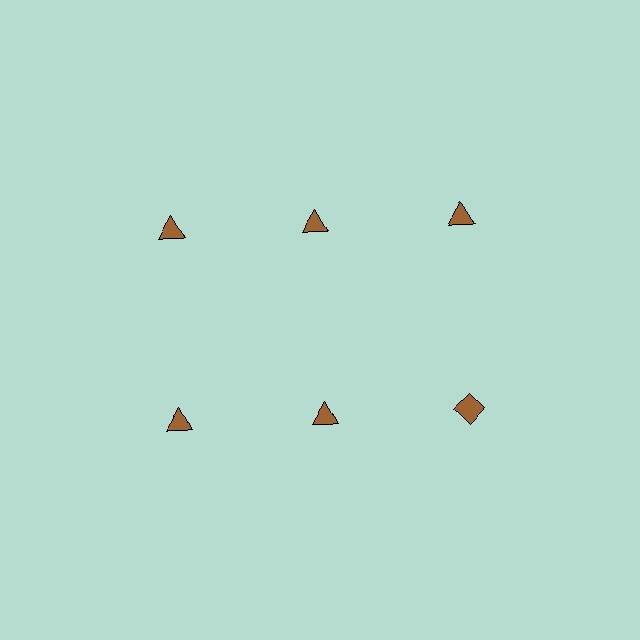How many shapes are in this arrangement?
There are 6 shapes arranged in a grid pattern.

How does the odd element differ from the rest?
It has a different shape: diamond instead of triangle.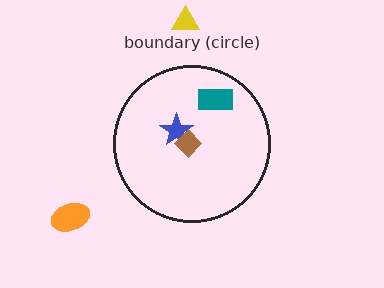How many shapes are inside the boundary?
3 inside, 2 outside.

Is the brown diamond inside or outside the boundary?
Inside.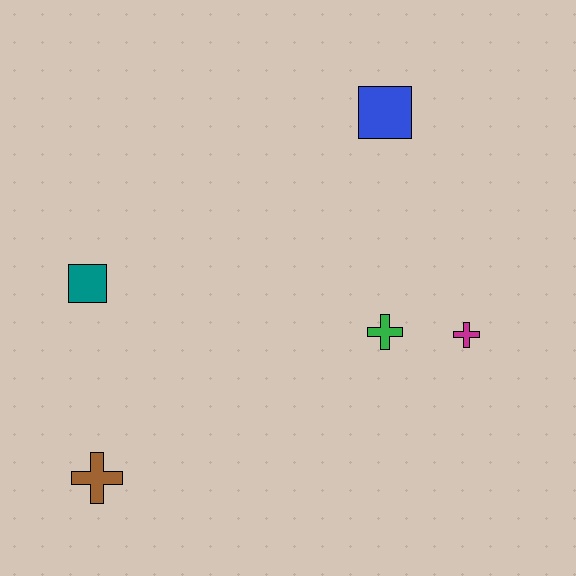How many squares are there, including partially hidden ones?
There are 2 squares.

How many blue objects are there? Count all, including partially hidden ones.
There is 1 blue object.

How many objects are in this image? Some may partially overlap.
There are 5 objects.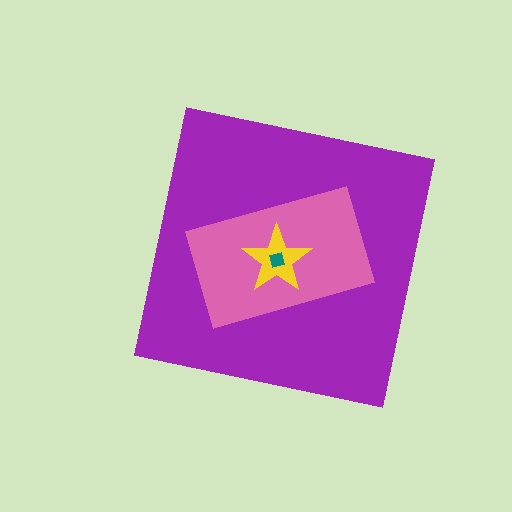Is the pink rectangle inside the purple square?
Yes.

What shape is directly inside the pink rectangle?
The yellow star.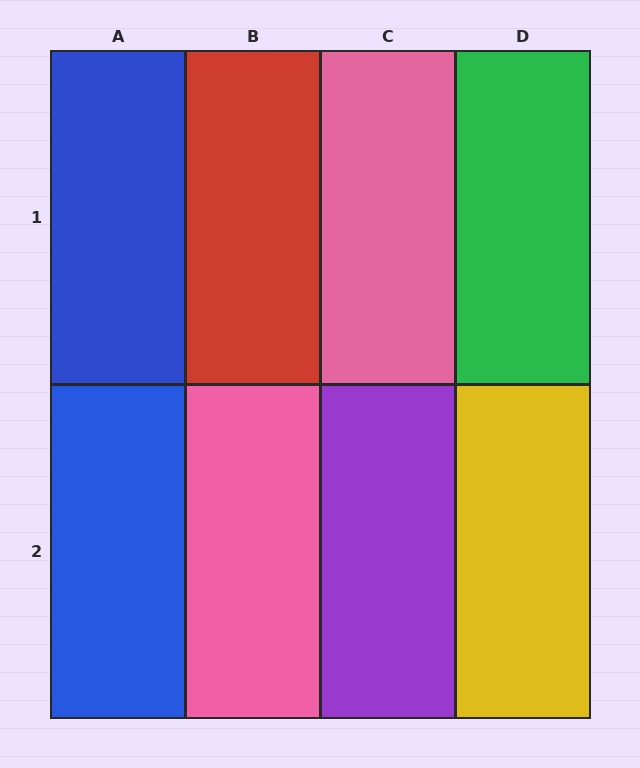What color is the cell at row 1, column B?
Red.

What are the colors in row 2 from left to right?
Blue, pink, purple, yellow.